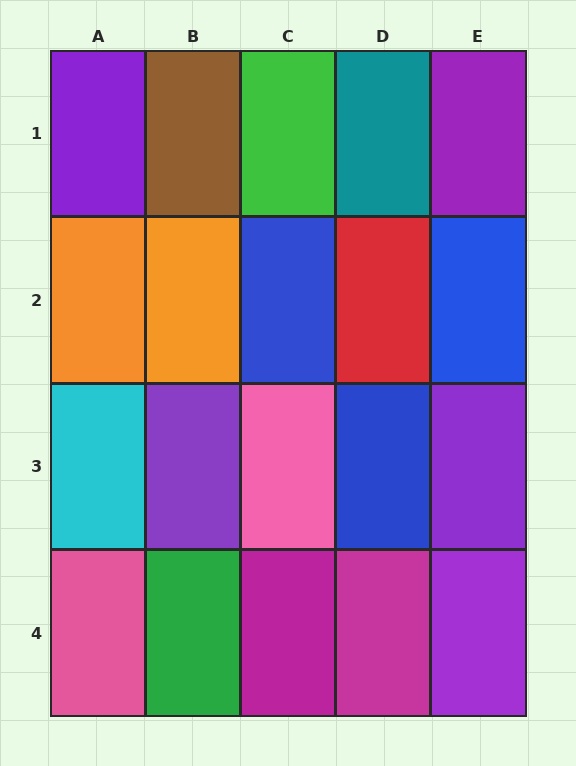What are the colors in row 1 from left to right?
Purple, brown, green, teal, purple.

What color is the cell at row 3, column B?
Purple.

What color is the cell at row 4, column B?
Green.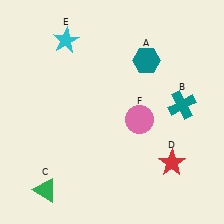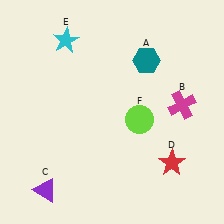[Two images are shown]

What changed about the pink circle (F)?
In Image 1, F is pink. In Image 2, it changed to lime.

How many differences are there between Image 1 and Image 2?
There are 3 differences between the two images.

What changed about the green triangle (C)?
In Image 1, C is green. In Image 2, it changed to purple.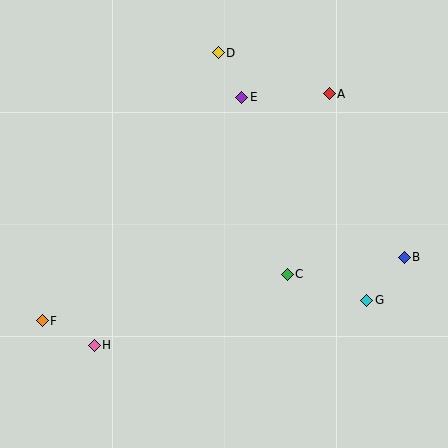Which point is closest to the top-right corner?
Point A is closest to the top-right corner.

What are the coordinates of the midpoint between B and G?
The midpoint between B and G is at (386, 279).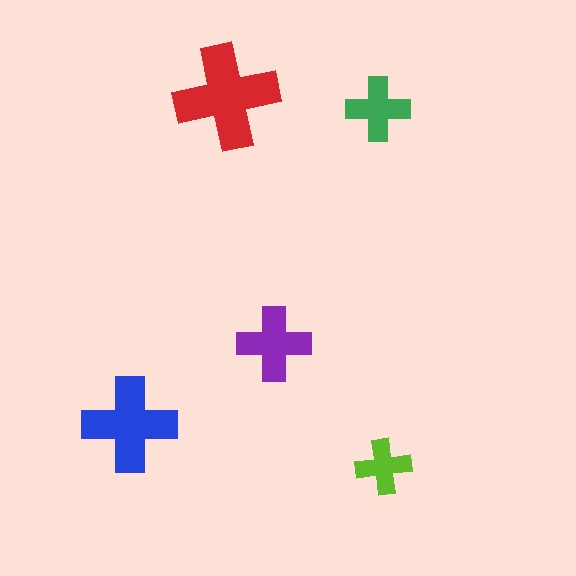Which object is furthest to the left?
The blue cross is leftmost.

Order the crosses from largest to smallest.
the red one, the blue one, the purple one, the green one, the lime one.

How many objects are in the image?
There are 5 objects in the image.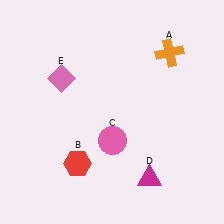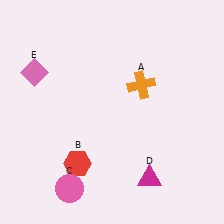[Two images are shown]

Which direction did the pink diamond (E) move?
The pink diamond (E) moved left.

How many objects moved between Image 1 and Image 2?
3 objects moved between the two images.